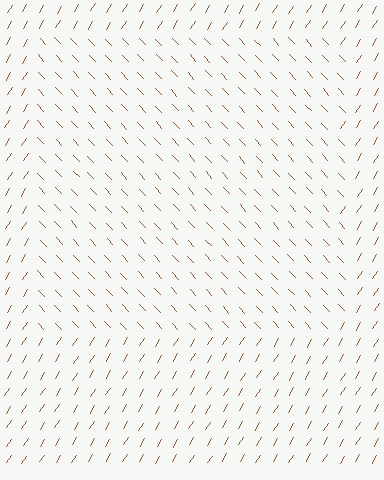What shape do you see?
I see a rectangle.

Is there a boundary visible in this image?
Yes, there is a texture boundary formed by a change in line orientation.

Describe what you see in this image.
The image is filled with small brown line segments. A rectangle region in the image has lines oriented differently from the surrounding lines, creating a visible texture boundary.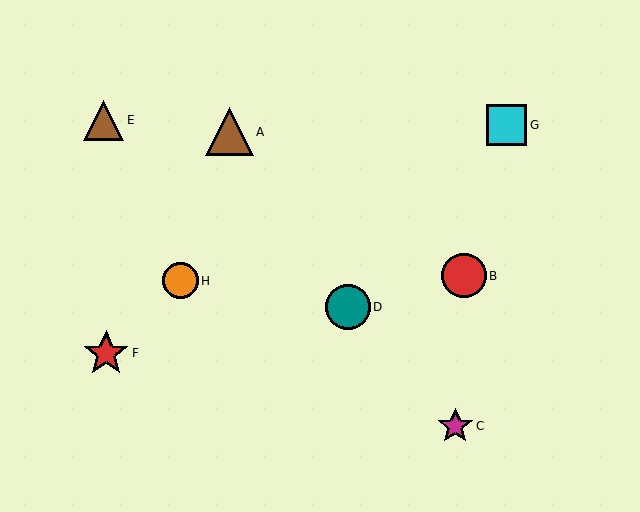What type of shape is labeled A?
Shape A is a brown triangle.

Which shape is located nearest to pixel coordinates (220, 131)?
The brown triangle (labeled A) at (229, 132) is nearest to that location.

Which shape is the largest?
The brown triangle (labeled A) is the largest.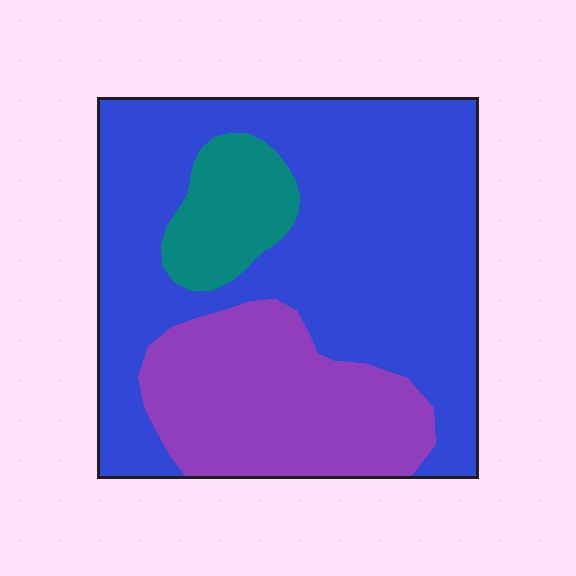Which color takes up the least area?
Teal, at roughly 10%.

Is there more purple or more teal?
Purple.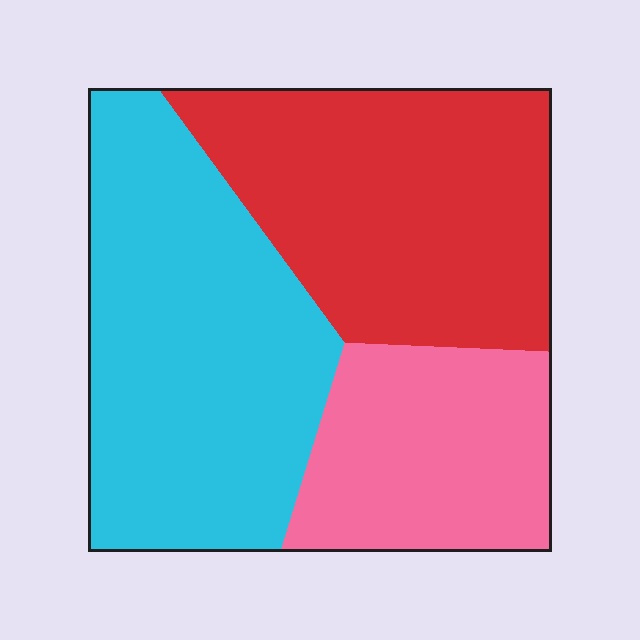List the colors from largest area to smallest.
From largest to smallest: cyan, red, pink.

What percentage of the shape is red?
Red covers around 35% of the shape.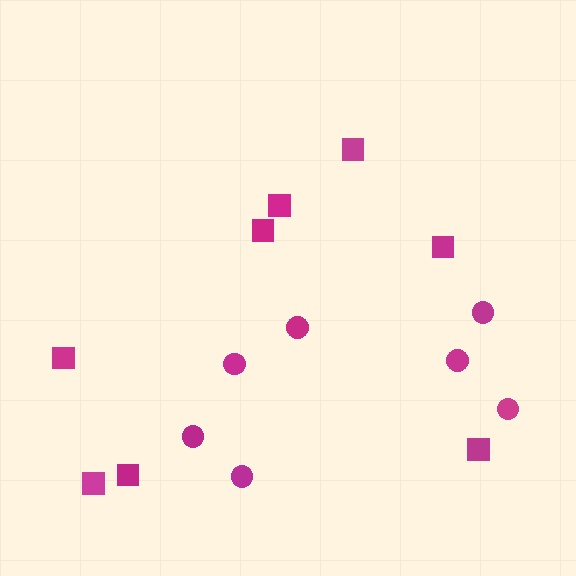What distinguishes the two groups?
There are 2 groups: one group of circles (7) and one group of squares (8).